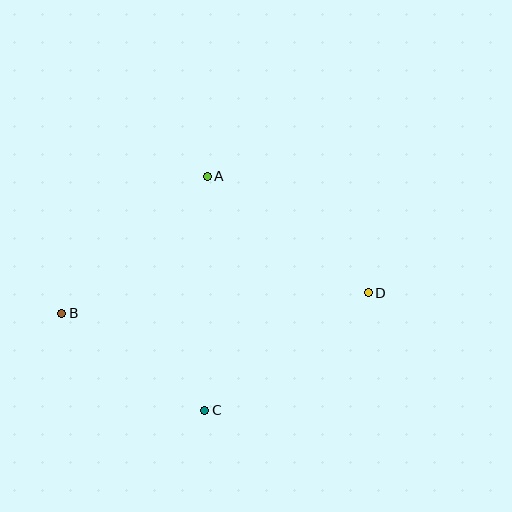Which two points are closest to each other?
Points B and C are closest to each other.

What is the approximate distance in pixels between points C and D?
The distance between C and D is approximately 201 pixels.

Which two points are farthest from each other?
Points B and D are farthest from each other.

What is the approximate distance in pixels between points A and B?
The distance between A and B is approximately 200 pixels.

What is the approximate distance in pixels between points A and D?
The distance between A and D is approximately 198 pixels.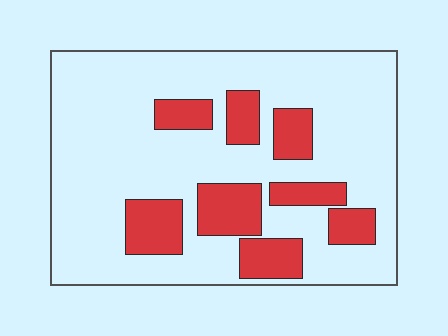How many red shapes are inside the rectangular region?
8.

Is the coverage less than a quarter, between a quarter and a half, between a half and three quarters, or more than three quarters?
Less than a quarter.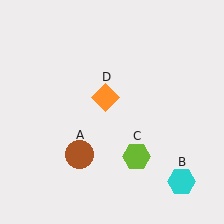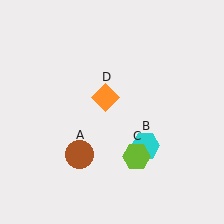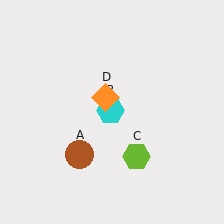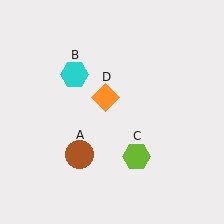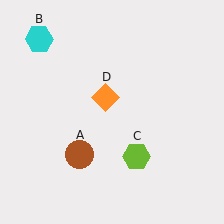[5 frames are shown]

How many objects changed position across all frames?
1 object changed position: cyan hexagon (object B).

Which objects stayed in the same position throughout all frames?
Brown circle (object A) and lime hexagon (object C) and orange diamond (object D) remained stationary.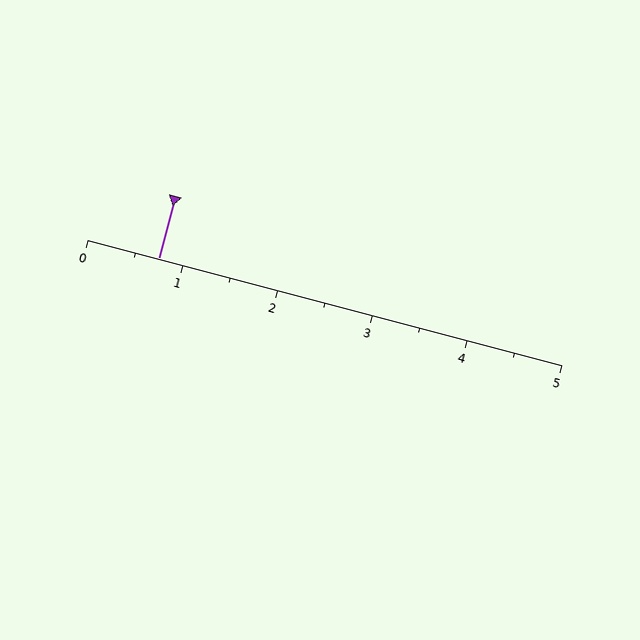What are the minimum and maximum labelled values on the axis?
The axis runs from 0 to 5.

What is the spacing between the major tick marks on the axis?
The major ticks are spaced 1 apart.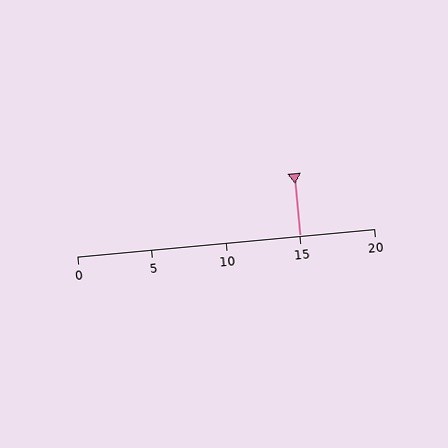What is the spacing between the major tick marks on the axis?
The major ticks are spaced 5 apart.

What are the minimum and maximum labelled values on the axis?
The axis runs from 0 to 20.